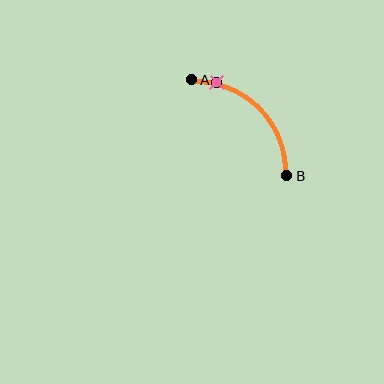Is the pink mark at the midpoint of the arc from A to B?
No. The pink mark lies on the arc but is closer to endpoint A. The arc midpoint would be at the point on the curve equidistant along the arc from both A and B.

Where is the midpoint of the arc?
The arc midpoint is the point on the curve farthest from the straight line joining A and B. It sits above and to the right of that line.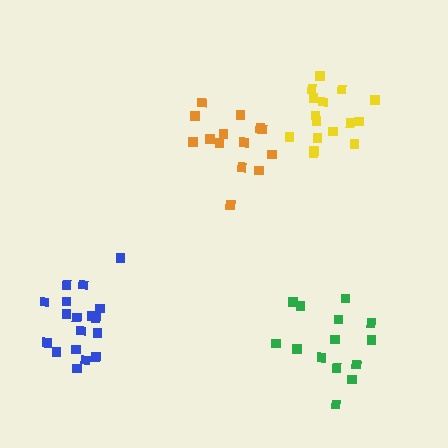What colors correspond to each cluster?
The clusters are colored: yellow, orange, green, blue.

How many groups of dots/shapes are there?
There are 4 groups.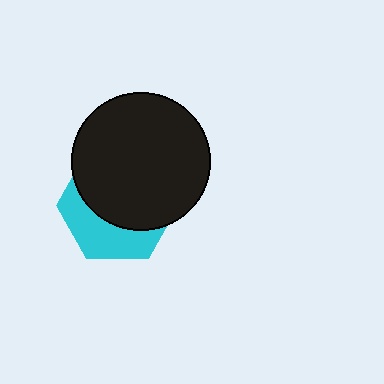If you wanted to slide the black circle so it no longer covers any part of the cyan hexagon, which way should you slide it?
Slide it up — that is the most direct way to separate the two shapes.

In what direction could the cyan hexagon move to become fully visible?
The cyan hexagon could move down. That would shift it out from behind the black circle entirely.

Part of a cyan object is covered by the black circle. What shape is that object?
It is a hexagon.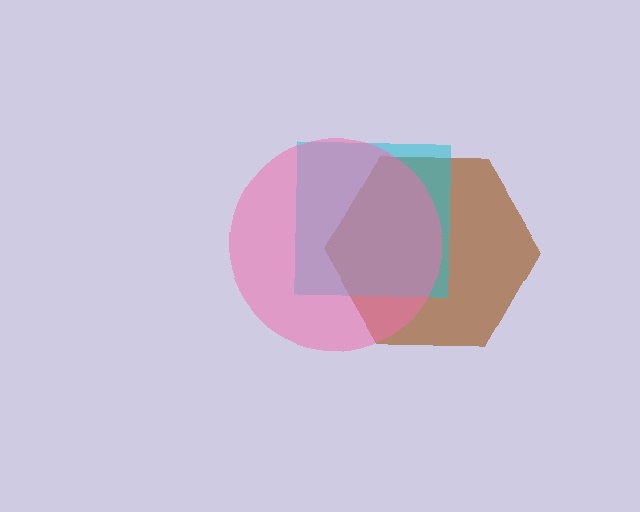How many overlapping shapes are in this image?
There are 3 overlapping shapes in the image.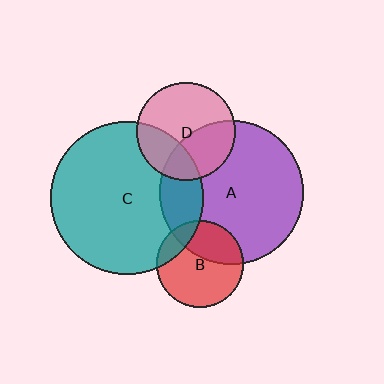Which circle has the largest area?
Circle C (teal).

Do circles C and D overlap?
Yes.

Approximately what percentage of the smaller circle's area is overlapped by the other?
Approximately 30%.